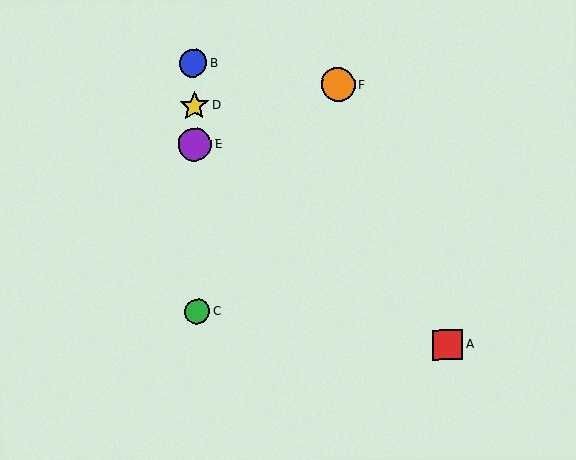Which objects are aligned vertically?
Objects B, C, D, E are aligned vertically.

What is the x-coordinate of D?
Object D is at x≈194.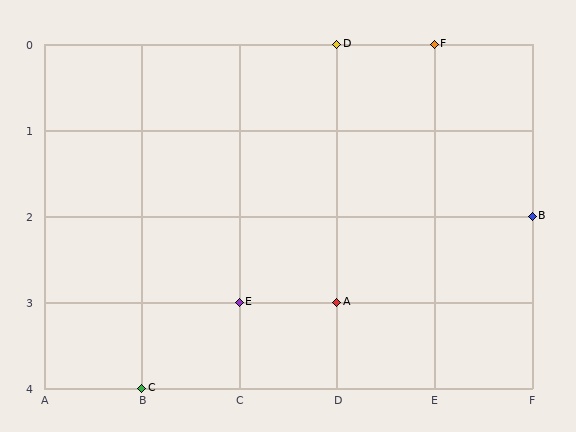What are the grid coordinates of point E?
Point E is at grid coordinates (C, 3).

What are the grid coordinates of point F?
Point F is at grid coordinates (E, 0).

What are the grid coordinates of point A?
Point A is at grid coordinates (D, 3).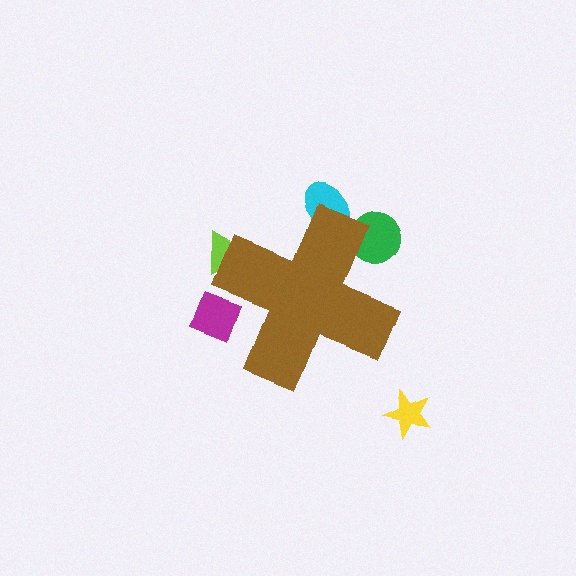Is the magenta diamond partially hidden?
Yes, the magenta diamond is partially hidden behind the brown cross.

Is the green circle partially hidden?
Yes, the green circle is partially hidden behind the brown cross.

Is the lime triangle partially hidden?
Yes, the lime triangle is partially hidden behind the brown cross.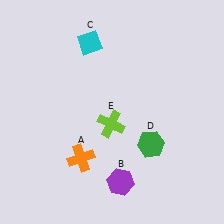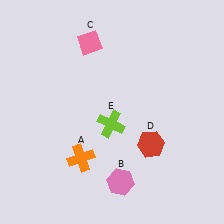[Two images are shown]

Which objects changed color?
B changed from purple to pink. C changed from cyan to pink. D changed from green to red.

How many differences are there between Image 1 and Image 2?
There are 3 differences between the two images.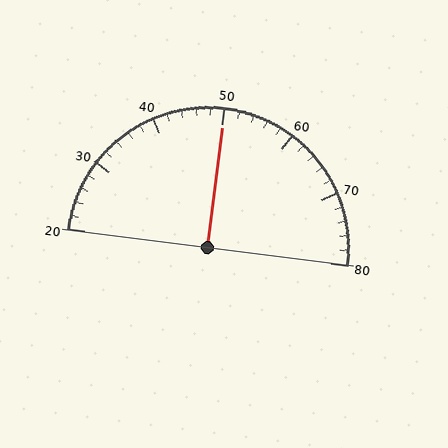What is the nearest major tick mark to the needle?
The nearest major tick mark is 50.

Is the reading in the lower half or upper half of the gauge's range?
The reading is in the upper half of the range (20 to 80).